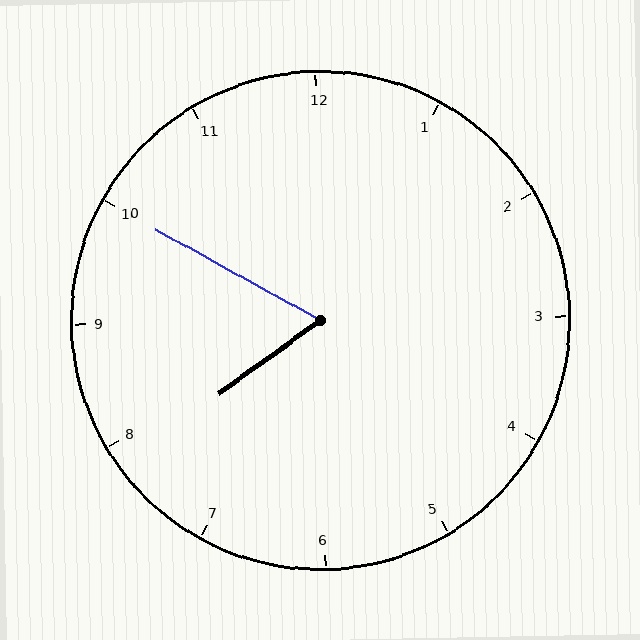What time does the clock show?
7:50.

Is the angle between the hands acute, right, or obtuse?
It is acute.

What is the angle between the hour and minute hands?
Approximately 65 degrees.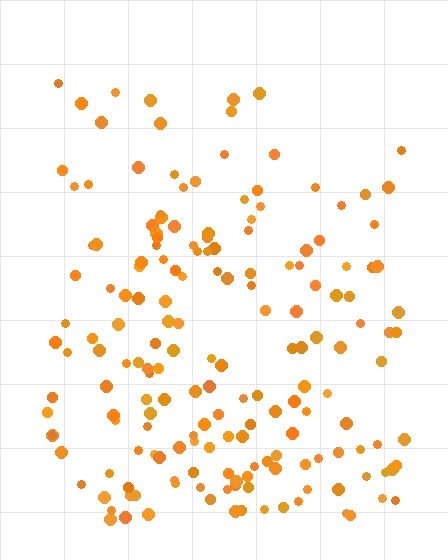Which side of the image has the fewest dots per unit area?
The top.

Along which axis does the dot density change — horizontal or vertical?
Vertical.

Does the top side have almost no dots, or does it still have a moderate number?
Still a moderate number, just noticeably fewer than the bottom.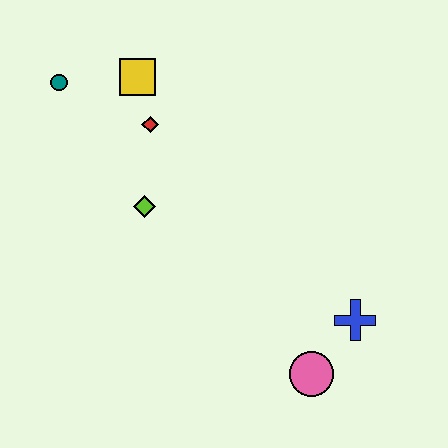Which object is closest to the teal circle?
The yellow square is closest to the teal circle.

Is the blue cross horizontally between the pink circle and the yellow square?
No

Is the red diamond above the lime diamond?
Yes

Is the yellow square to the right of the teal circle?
Yes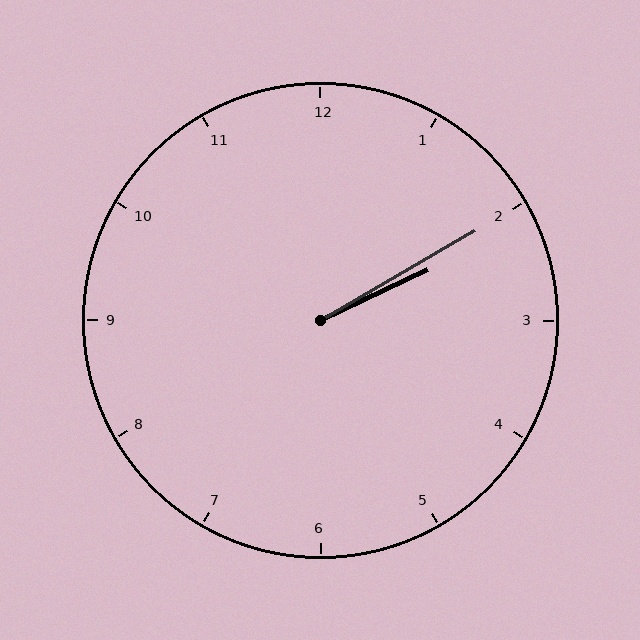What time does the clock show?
2:10.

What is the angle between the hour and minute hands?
Approximately 5 degrees.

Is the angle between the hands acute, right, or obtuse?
It is acute.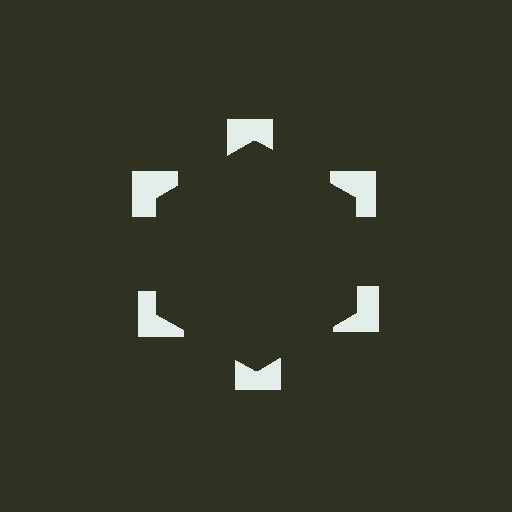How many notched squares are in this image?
There are 6 — one at each vertex of the illusory hexagon.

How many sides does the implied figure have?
6 sides.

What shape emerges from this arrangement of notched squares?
An illusory hexagon — its edges are inferred from the aligned wedge cuts in the notched squares, not physically drawn.